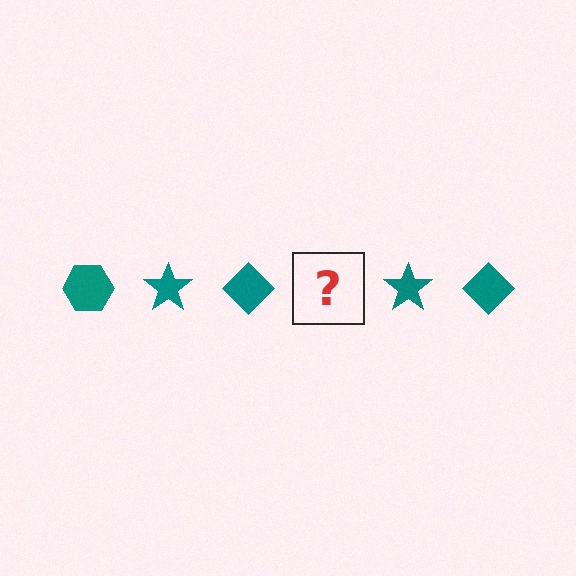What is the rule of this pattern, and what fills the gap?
The rule is that the pattern cycles through hexagon, star, diamond shapes in teal. The gap should be filled with a teal hexagon.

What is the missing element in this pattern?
The missing element is a teal hexagon.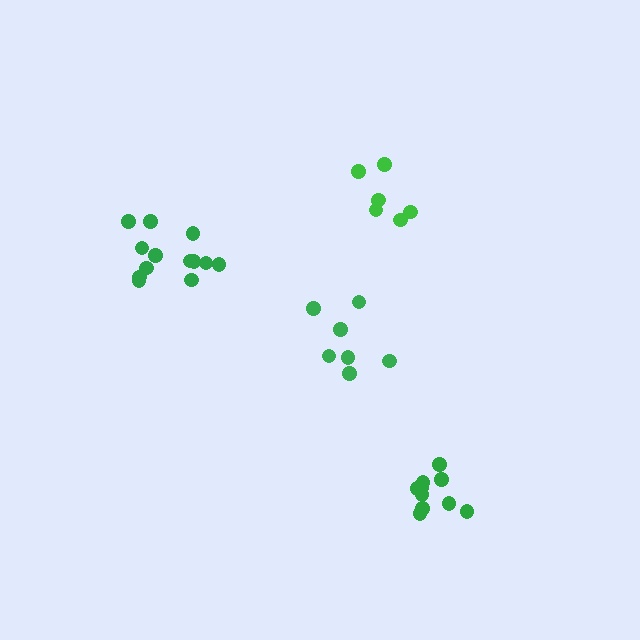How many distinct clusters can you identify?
There are 4 distinct clusters.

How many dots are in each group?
Group 1: 7 dots, Group 2: 10 dots, Group 3: 13 dots, Group 4: 7 dots (37 total).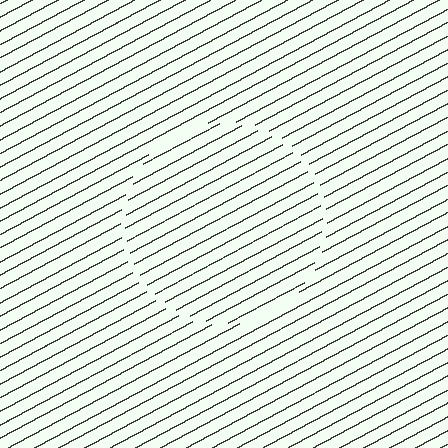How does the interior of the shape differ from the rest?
The interior of the shape contains the same grating, shifted by half a period — the contour is defined by the phase discontinuity where line-ends from the inner and outer gratings abut.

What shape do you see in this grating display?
An illusory circle. The interior of the shape contains the same grating, shifted by half a period — the contour is defined by the phase discontinuity where line-ends from the inner and outer gratings abut.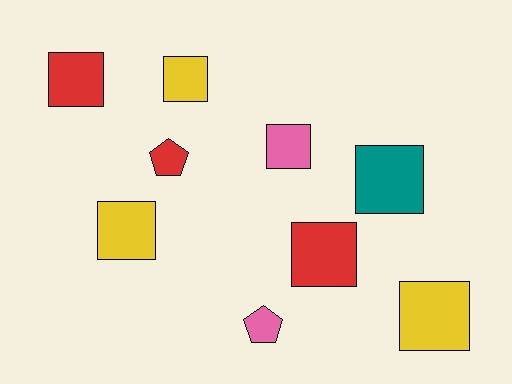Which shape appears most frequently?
Square, with 7 objects.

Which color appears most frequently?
Red, with 3 objects.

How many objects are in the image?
There are 9 objects.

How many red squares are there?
There are 2 red squares.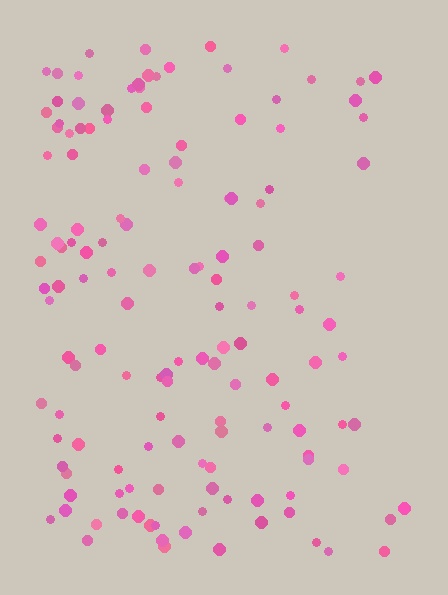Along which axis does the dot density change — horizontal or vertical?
Horizontal.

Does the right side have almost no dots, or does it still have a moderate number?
Still a moderate number, just noticeably fewer than the left.